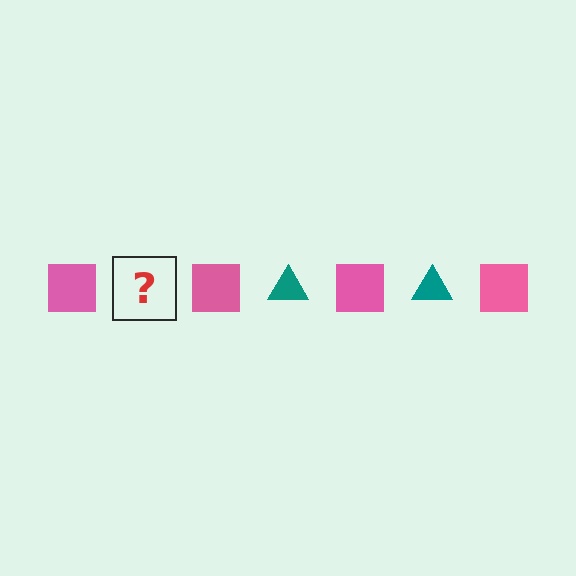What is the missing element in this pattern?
The missing element is a teal triangle.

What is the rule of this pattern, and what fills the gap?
The rule is that the pattern alternates between pink square and teal triangle. The gap should be filled with a teal triangle.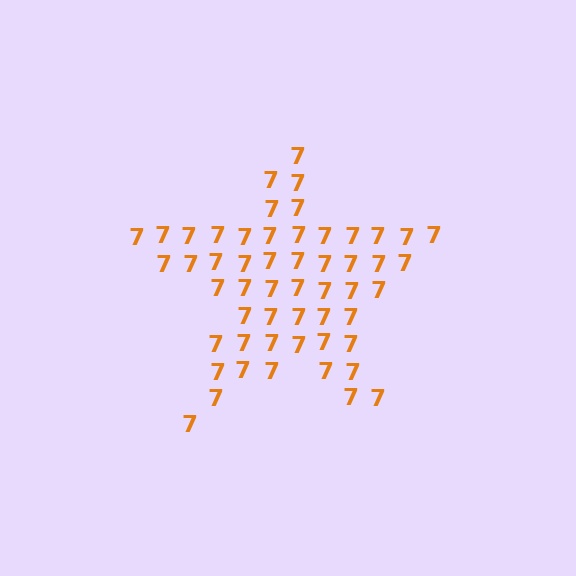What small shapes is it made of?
It is made of small digit 7's.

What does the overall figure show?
The overall figure shows a star.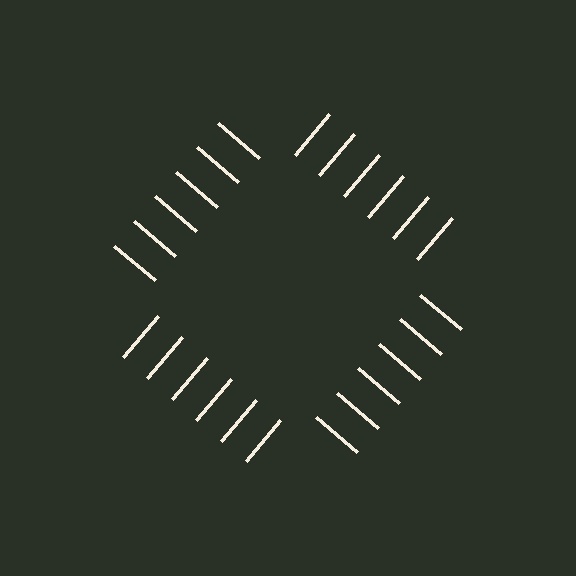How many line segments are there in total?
24 — 6 along each of the 4 edges.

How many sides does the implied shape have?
4 sides — the line-ends trace a square.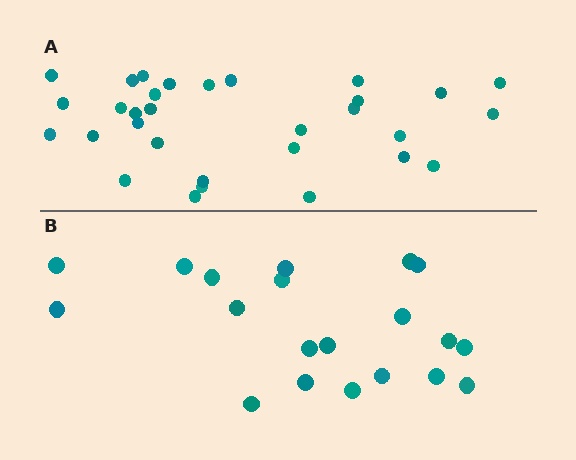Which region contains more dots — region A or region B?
Region A (the top region) has more dots.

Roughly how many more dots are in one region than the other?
Region A has roughly 12 or so more dots than region B.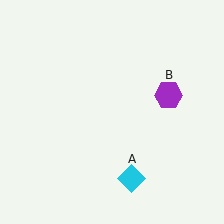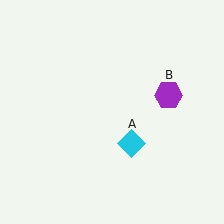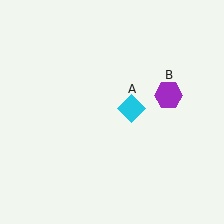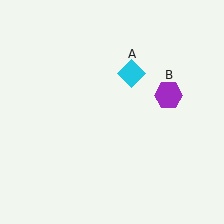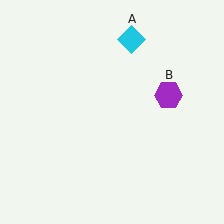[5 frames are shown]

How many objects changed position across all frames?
1 object changed position: cyan diamond (object A).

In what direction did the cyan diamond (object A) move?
The cyan diamond (object A) moved up.